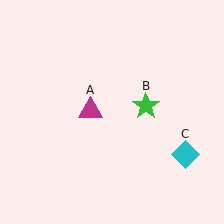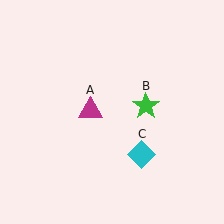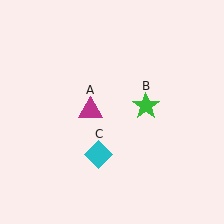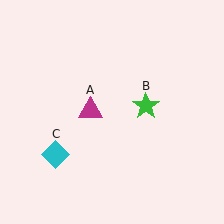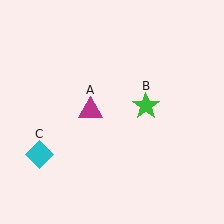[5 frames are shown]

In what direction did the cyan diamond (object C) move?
The cyan diamond (object C) moved left.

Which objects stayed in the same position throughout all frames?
Magenta triangle (object A) and green star (object B) remained stationary.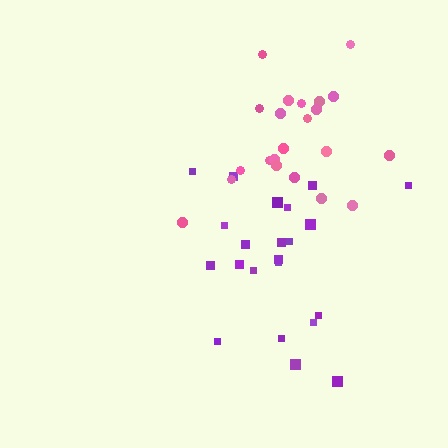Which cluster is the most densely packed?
Pink.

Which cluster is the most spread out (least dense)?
Purple.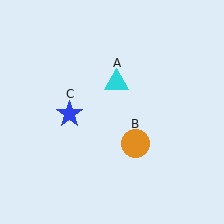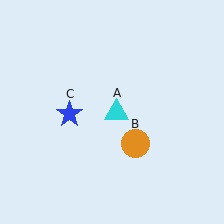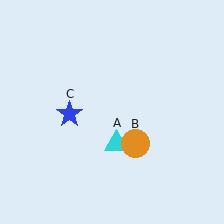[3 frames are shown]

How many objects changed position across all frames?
1 object changed position: cyan triangle (object A).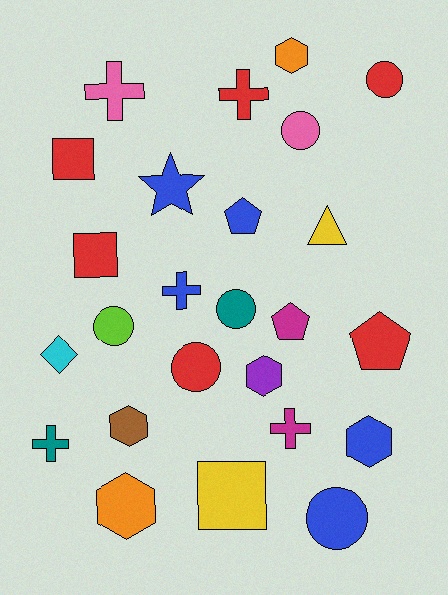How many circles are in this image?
There are 6 circles.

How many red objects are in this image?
There are 6 red objects.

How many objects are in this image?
There are 25 objects.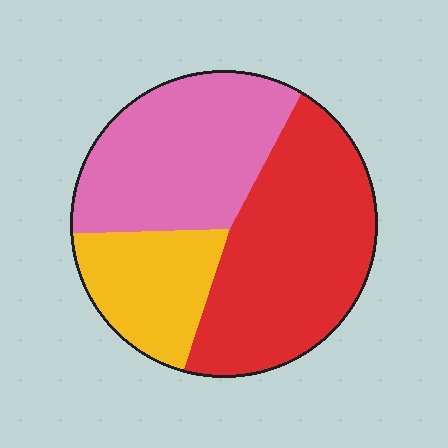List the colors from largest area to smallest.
From largest to smallest: red, pink, yellow.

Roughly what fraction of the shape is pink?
Pink covers 36% of the shape.